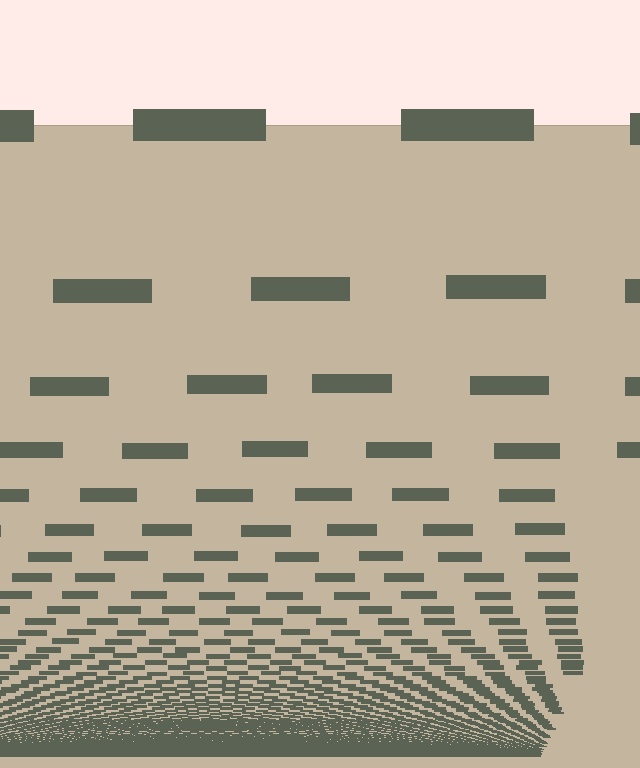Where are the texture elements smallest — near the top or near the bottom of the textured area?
Near the bottom.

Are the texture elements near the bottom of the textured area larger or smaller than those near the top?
Smaller. The gradient is inverted — elements near the bottom are smaller and denser.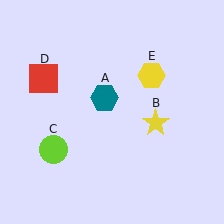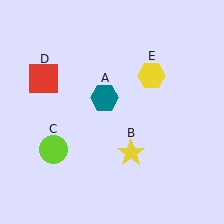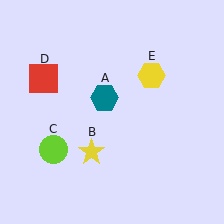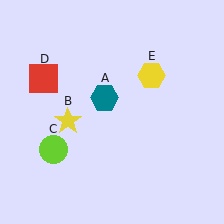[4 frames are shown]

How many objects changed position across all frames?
1 object changed position: yellow star (object B).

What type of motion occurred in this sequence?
The yellow star (object B) rotated clockwise around the center of the scene.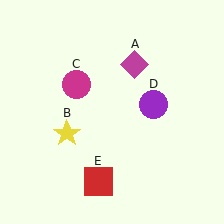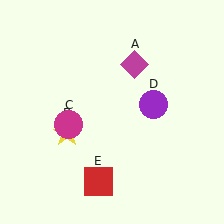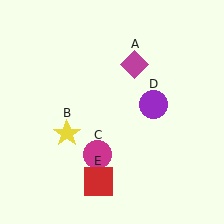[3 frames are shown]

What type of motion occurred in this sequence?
The magenta circle (object C) rotated counterclockwise around the center of the scene.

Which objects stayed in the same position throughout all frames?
Magenta diamond (object A) and yellow star (object B) and purple circle (object D) and red square (object E) remained stationary.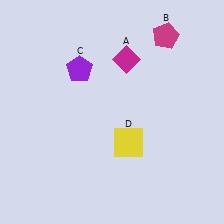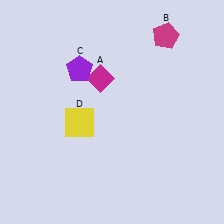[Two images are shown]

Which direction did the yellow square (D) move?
The yellow square (D) moved left.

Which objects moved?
The objects that moved are: the magenta diamond (A), the yellow square (D).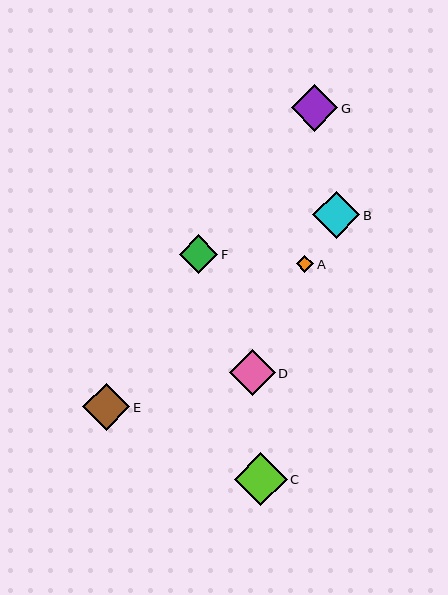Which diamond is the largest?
Diamond C is the largest with a size of approximately 52 pixels.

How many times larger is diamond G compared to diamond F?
Diamond G is approximately 1.2 times the size of diamond F.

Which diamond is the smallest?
Diamond A is the smallest with a size of approximately 18 pixels.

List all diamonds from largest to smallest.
From largest to smallest: C, E, B, G, D, F, A.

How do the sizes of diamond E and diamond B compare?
Diamond E and diamond B are approximately the same size.